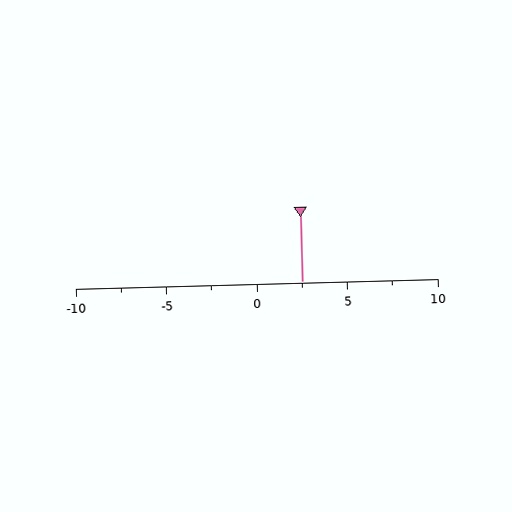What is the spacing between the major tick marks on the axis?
The major ticks are spaced 5 apart.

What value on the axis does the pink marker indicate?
The marker indicates approximately 2.5.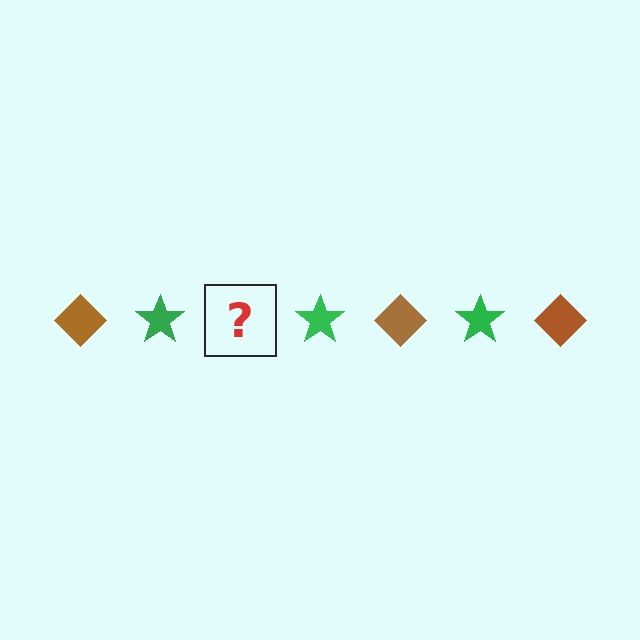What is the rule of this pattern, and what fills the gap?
The rule is that the pattern alternates between brown diamond and green star. The gap should be filled with a brown diamond.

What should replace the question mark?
The question mark should be replaced with a brown diamond.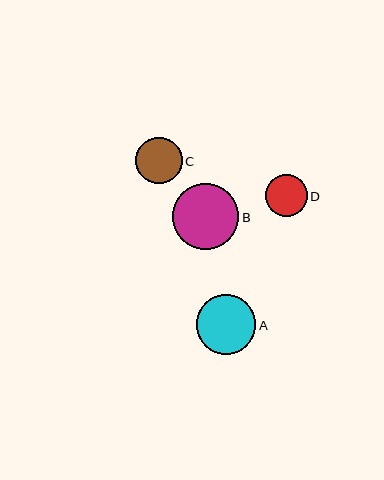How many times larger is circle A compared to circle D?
Circle A is approximately 1.4 times the size of circle D.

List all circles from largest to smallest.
From largest to smallest: B, A, C, D.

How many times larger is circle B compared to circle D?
Circle B is approximately 1.6 times the size of circle D.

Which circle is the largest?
Circle B is the largest with a size of approximately 66 pixels.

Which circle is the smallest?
Circle D is the smallest with a size of approximately 42 pixels.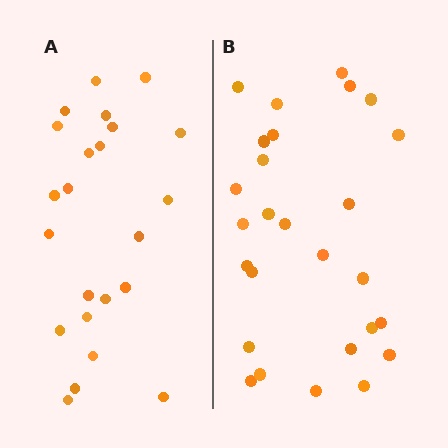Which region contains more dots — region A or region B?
Region B (the right region) has more dots.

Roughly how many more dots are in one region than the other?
Region B has about 4 more dots than region A.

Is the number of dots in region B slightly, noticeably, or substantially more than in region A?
Region B has only slightly more — the two regions are fairly close. The ratio is roughly 1.2 to 1.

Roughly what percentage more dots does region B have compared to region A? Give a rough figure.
About 15% more.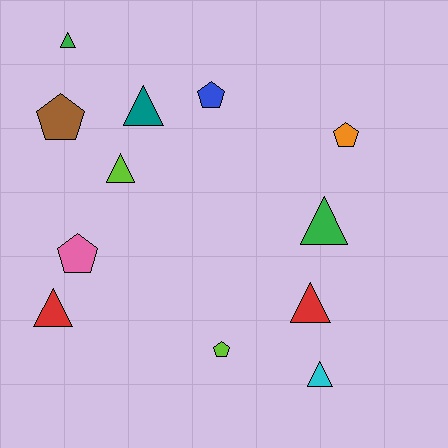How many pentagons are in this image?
There are 5 pentagons.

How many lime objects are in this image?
There are 2 lime objects.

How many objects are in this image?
There are 12 objects.